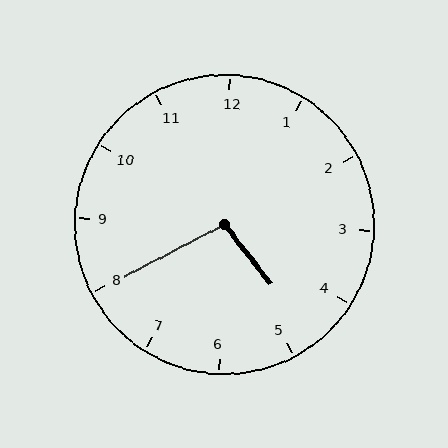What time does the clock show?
4:40.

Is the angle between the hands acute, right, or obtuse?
It is obtuse.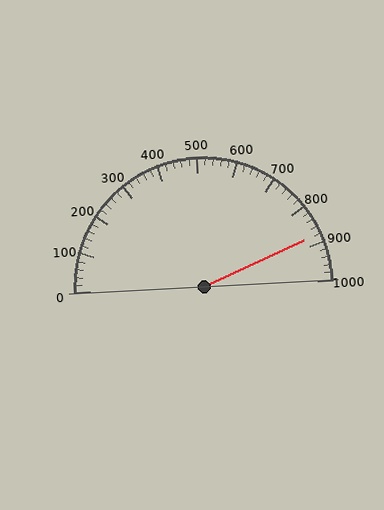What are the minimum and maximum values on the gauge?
The gauge ranges from 0 to 1000.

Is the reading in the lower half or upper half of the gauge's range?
The reading is in the upper half of the range (0 to 1000).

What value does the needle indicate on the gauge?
The needle indicates approximately 880.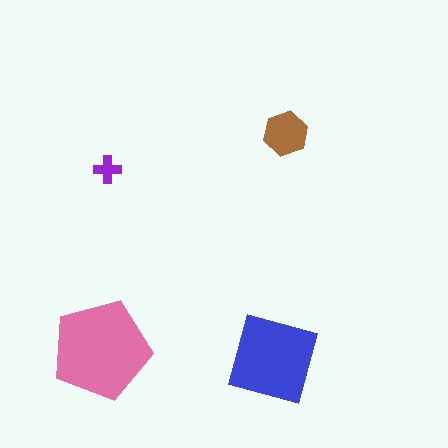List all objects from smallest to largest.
The purple cross, the brown hexagon, the blue square, the pink pentagon.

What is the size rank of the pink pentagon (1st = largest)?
1st.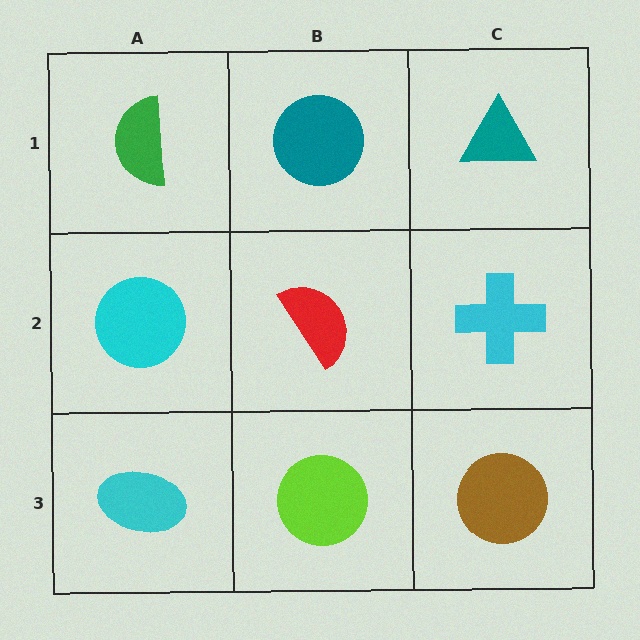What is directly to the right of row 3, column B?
A brown circle.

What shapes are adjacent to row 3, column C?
A cyan cross (row 2, column C), a lime circle (row 3, column B).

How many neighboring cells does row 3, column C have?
2.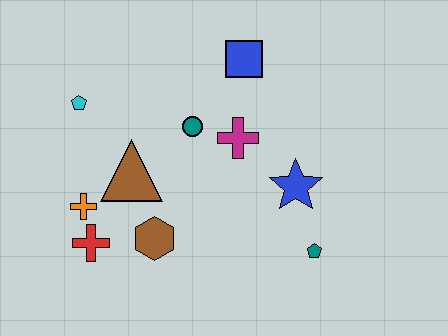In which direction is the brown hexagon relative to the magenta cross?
The brown hexagon is below the magenta cross.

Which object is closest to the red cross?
The orange cross is closest to the red cross.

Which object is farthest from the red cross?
The blue square is farthest from the red cross.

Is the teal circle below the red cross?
No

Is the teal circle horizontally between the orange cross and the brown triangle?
No